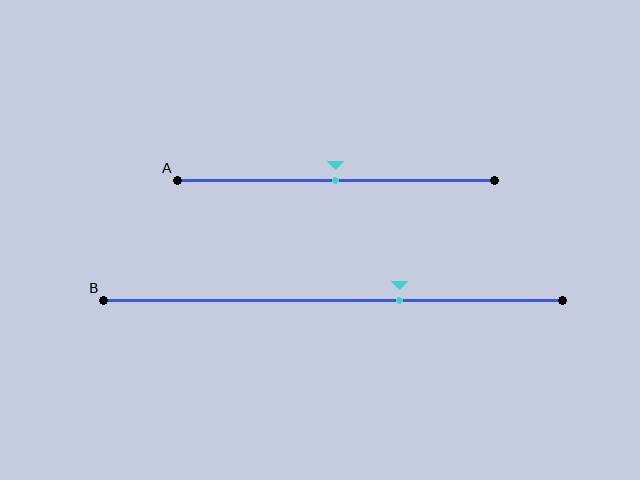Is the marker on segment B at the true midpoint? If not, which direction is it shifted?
No, the marker on segment B is shifted to the right by about 14% of the segment length.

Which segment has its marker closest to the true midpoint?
Segment A has its marker closest to the true midpoint.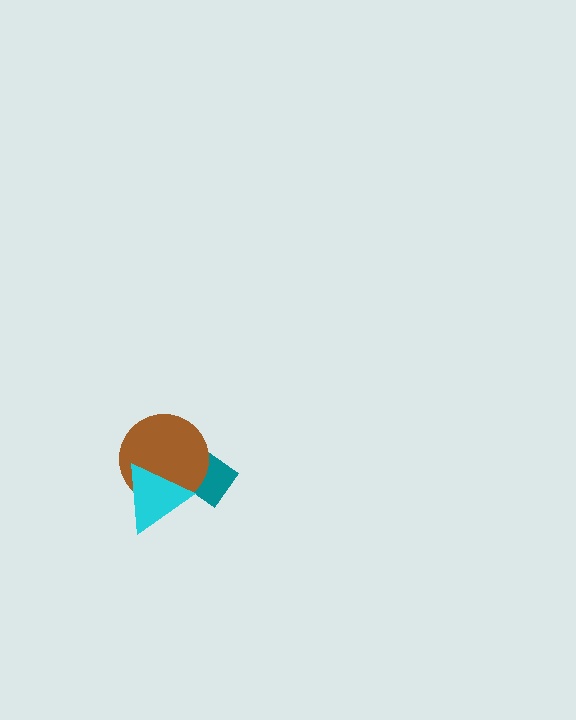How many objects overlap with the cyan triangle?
2 objects overlap with the cyan triangle.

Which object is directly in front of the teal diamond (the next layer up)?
The brown circle is directly in front of the teal diamond.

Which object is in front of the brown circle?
The cyan triangle is in front of the brown circle.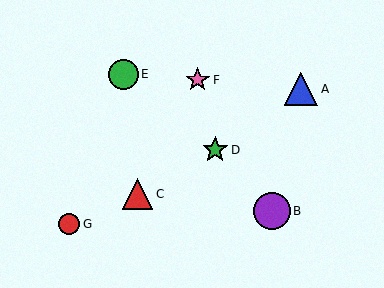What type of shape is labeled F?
Shape F is a pink star.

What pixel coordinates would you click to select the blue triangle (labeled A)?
Click at (301, 89) to select the blue triangle A.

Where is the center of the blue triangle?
The center of the blue triangle is at (301, 89).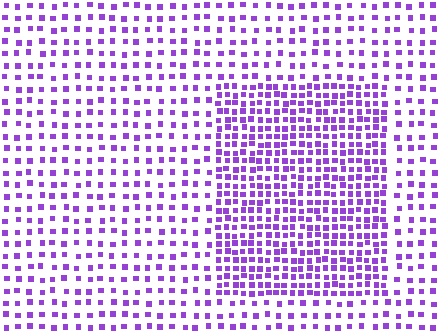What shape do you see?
I see a rectangle.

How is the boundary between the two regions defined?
The boundary is defined by a change in element density (approximately 2.1x ratio). All elements are the same color, size, and shape.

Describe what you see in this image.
The image contains small purple elements arranged at two different densities. A rectangle-shaped region is visible where the elements are more densely packed than the surrounding area.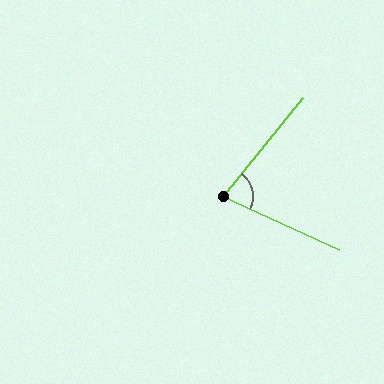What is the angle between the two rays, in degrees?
Approximately 76 degrees.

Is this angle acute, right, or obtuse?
It is acute.